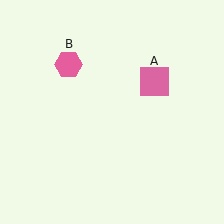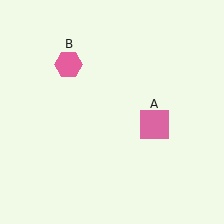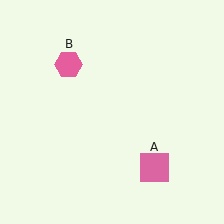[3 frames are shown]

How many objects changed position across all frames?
1 object changed position: pink square (object A).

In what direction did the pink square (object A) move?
The pink square (object A) moved down.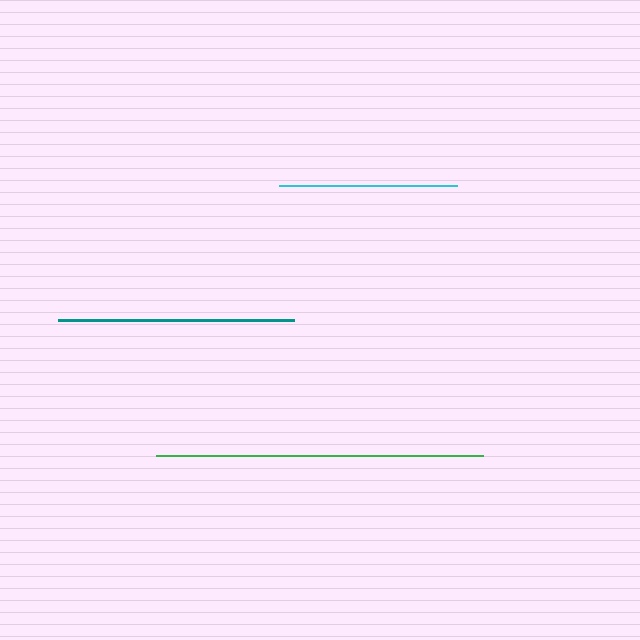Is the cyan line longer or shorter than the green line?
The green line is longer than the cyan line.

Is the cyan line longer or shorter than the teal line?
The teal line is longer than the cyan line.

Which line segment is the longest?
The green line is the longest at approximately 327 pixels.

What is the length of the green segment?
The green segment is approximately 327 pixels long.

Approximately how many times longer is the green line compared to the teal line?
The green line is approximately 1.4 times the length of the teal line.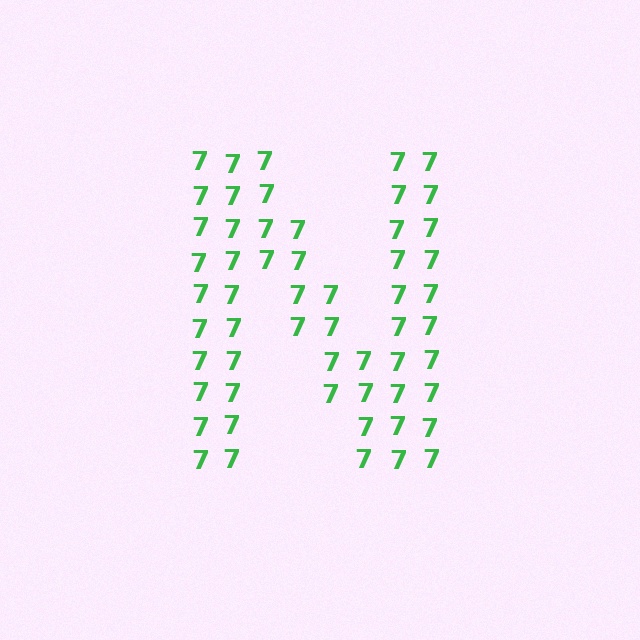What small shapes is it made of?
It is made of small digit 7's.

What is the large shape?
The large shape is the letter N.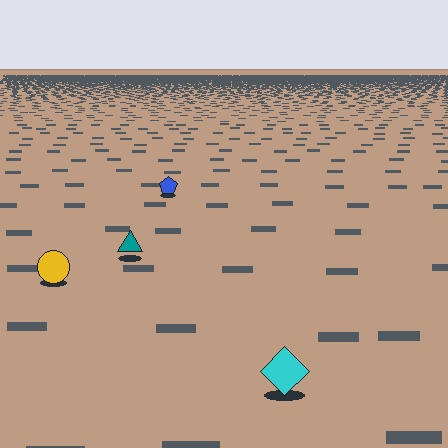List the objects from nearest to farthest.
From nearest to farthest: the cyan diamond, the yellow circle, the teal triangle, the blue pentagon.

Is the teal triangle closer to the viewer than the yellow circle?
No. The yellow circle is closer — you can tell from the texture gradient: the ground texture is coarser near it.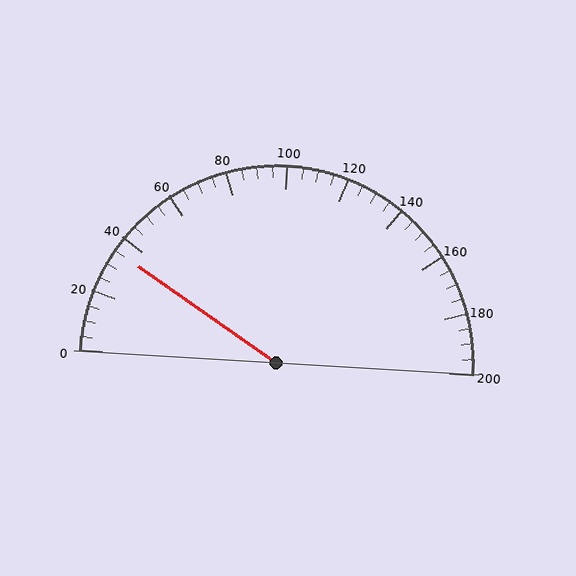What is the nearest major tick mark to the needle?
The nearest major tick mark is 40.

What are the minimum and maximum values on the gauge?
The gauge ranges from 0 to 200.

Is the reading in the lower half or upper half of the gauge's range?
The reading is in the lower half of the range (0 to 200).